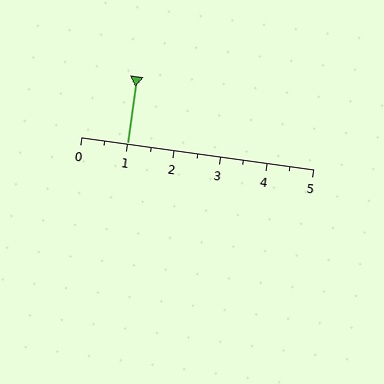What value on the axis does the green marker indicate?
The marker indicates approximately 1.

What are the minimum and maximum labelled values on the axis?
The axis runs from 0 to 5.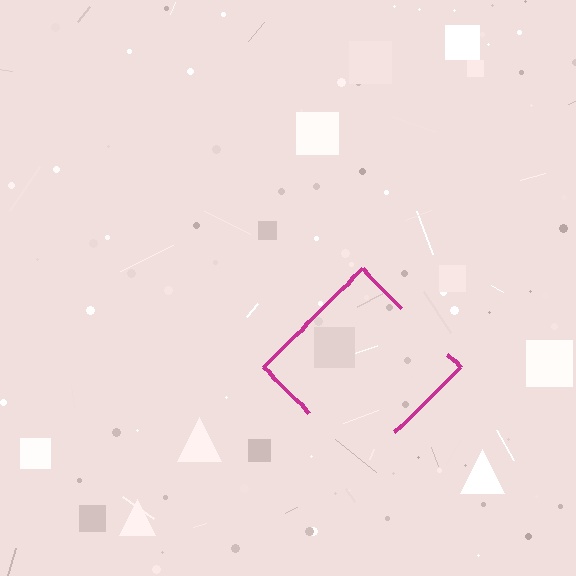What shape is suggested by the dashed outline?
The dashed outline suggests a diamond.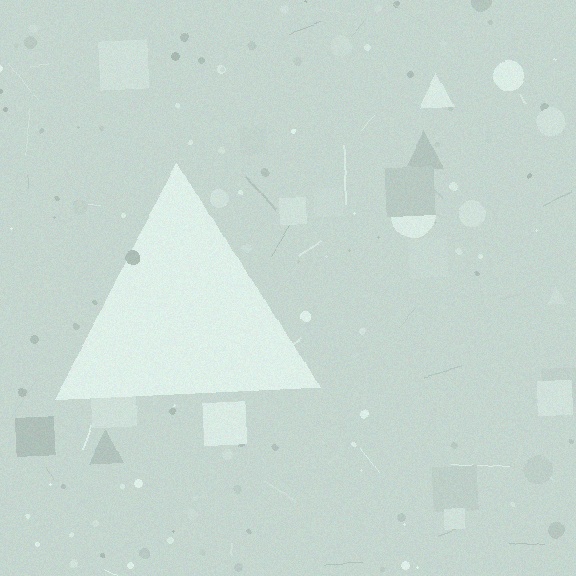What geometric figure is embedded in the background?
A triangle is embedded in the background.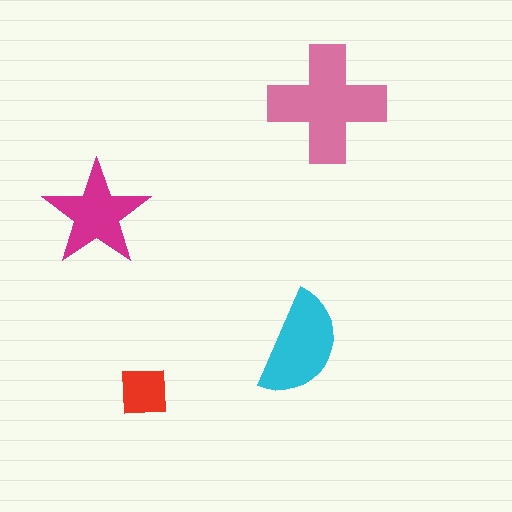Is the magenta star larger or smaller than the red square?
Larger.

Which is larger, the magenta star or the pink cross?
The pink cross.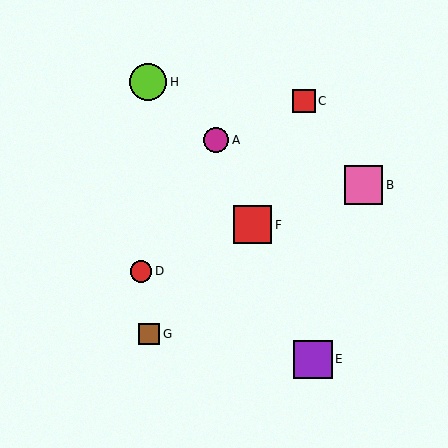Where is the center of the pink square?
The center of the pink square is at (363, 185).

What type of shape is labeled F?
Shape F is a red square.